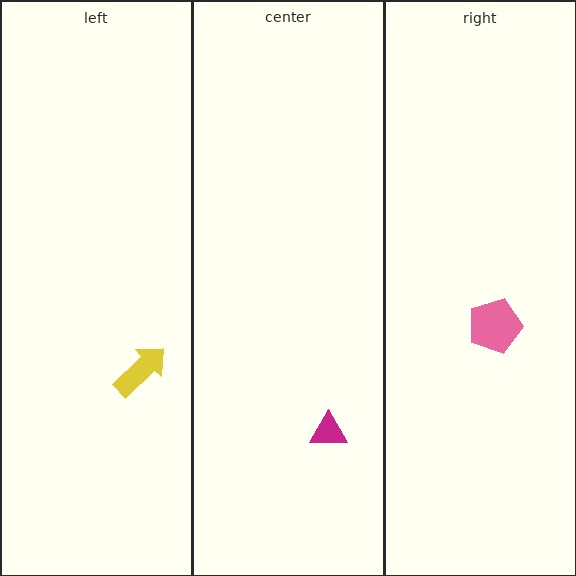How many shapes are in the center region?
1.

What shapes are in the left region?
The yellow arrow.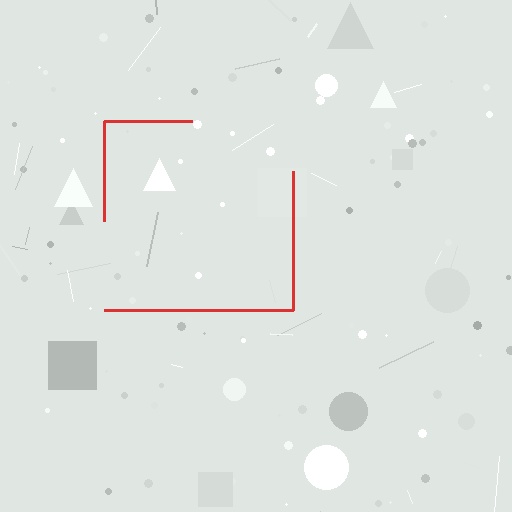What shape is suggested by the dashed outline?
The dashed outline suggests a square.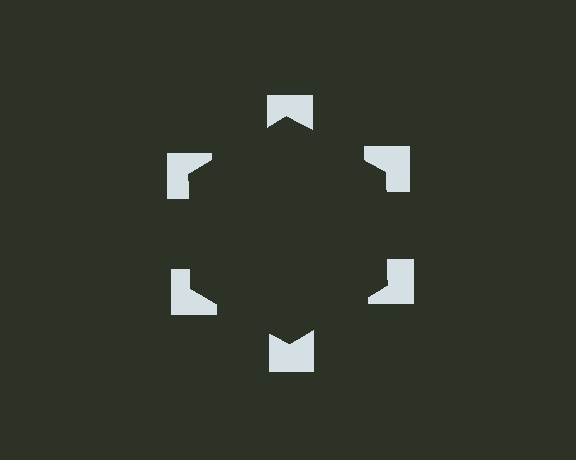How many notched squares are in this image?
There are 6 — one at each vertex of the illusory hexagon.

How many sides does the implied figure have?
6 sides.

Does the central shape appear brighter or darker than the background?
It typically appears slightly darker than the background, even though no actual brightness change is drawn.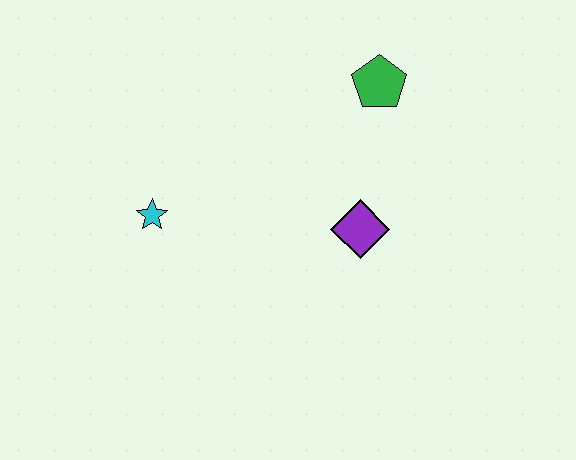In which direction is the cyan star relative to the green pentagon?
The cyan star is to the left of the green pentagon.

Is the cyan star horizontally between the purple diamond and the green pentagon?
No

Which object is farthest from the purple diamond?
The cyan star is farthest from the purple diamond.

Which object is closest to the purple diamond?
The green pentagon is closest to the purple diamond.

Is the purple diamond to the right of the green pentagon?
No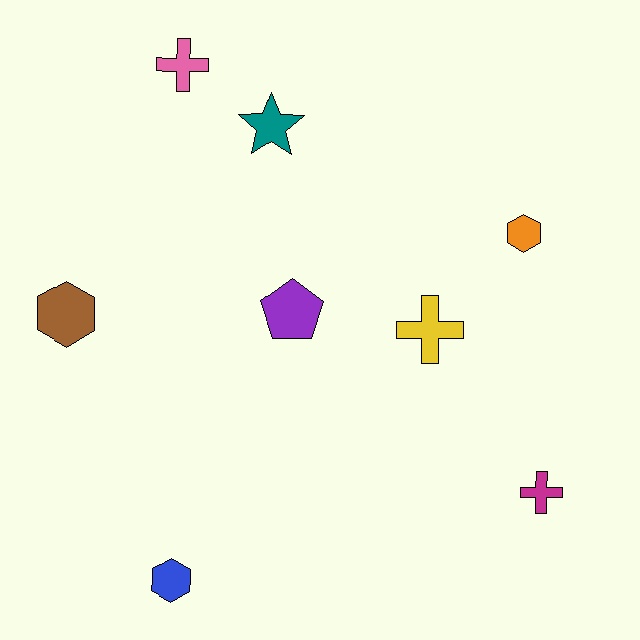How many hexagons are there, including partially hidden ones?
There are 3 hexagons.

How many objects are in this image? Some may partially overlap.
There are 8 objects.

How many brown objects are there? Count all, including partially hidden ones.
There is 1 brown object.